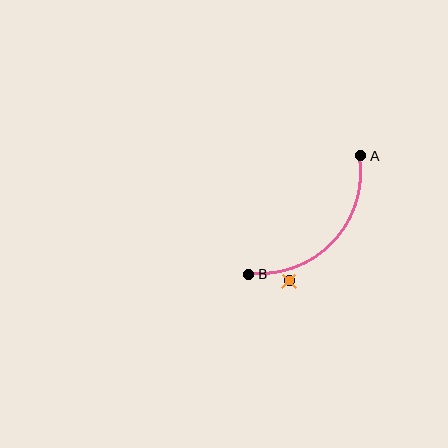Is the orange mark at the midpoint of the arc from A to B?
No — the orange mark does not lie on the arc at all. It sits slightly outside the curve.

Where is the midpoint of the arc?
The arc midpoint is the point on the curve farthest from the straight line joining A and B. It sits below and to the right of that line.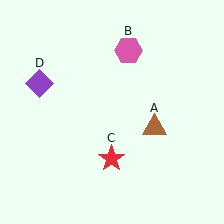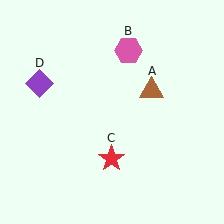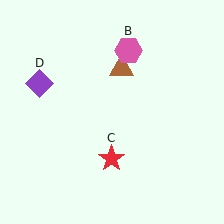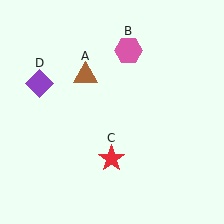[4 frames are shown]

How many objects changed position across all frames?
1 object changed position: brown triangle (object A).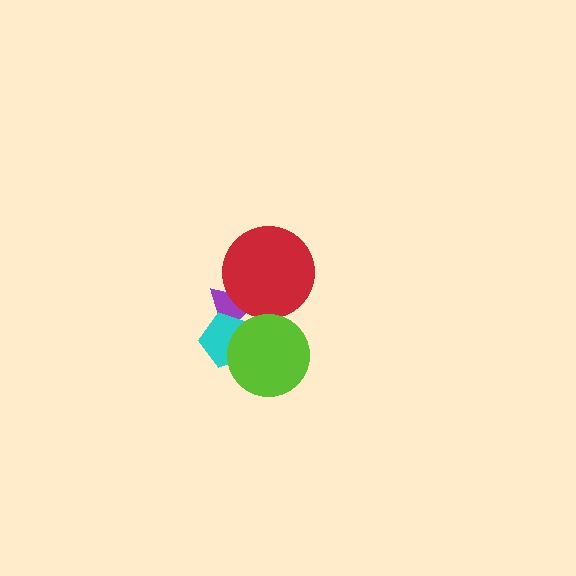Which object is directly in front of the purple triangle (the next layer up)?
The red circle is directly in front of the purple triangle.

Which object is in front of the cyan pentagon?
The lime circle is in front of the cyan pentagon.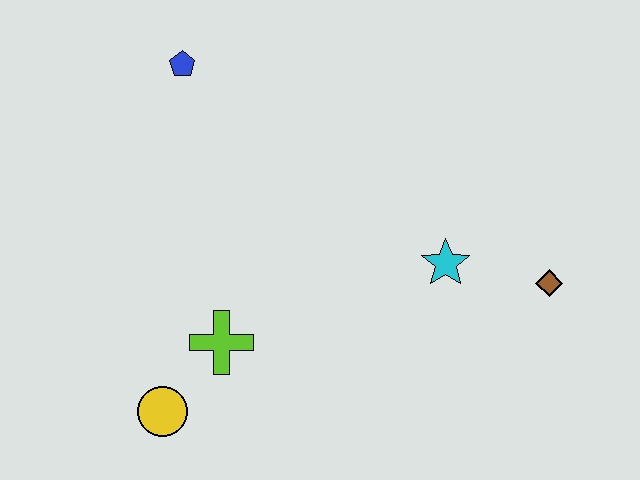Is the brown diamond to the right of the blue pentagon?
Yes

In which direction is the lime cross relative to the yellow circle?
The lime cross is above the yellow circle.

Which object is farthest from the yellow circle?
The brown diamond is farthest from the yellow circle.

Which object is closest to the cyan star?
The brown diamond is closest to the cyan star.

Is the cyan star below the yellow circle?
No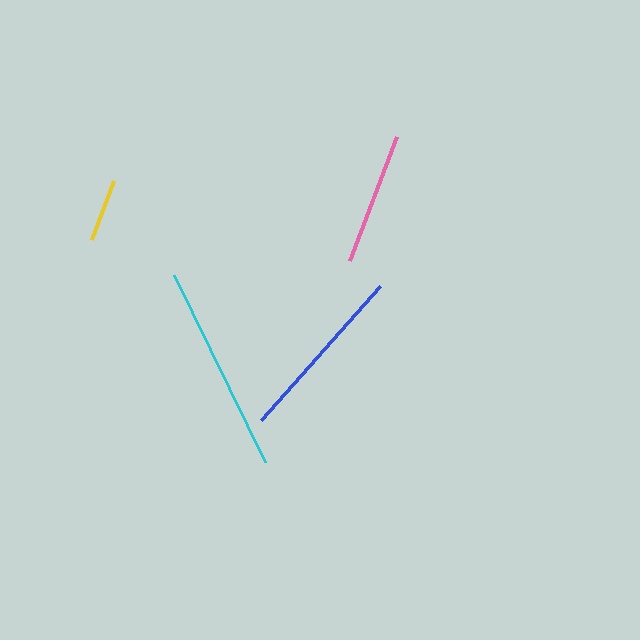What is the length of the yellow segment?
The yellow segment is approximately 63 pixels long.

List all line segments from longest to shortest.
From longest to shortest: cyan, blue, pink, yellow.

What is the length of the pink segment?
The pink segment is approximately 133 pixels long.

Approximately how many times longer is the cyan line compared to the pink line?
The cyan line is approximately 1.6 times the length of the pink line.